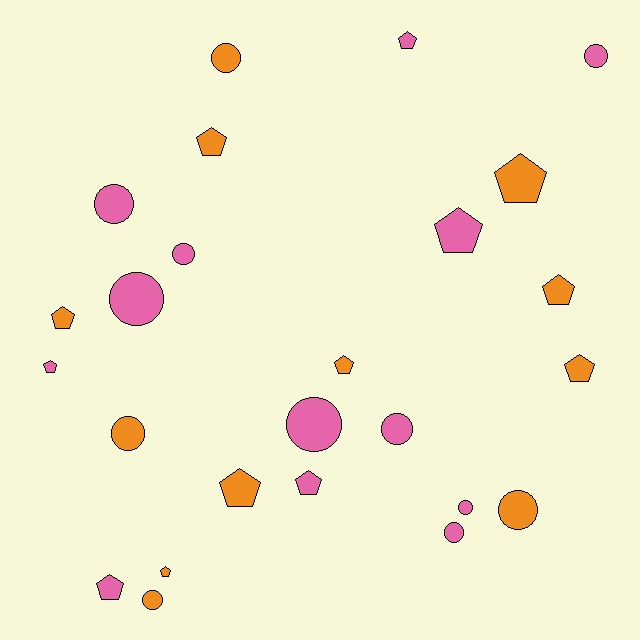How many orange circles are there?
There are 4 orange circles.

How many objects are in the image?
There are 25 objects.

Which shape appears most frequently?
Pentagon, with 13 objects.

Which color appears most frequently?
Pink, with 13 objects.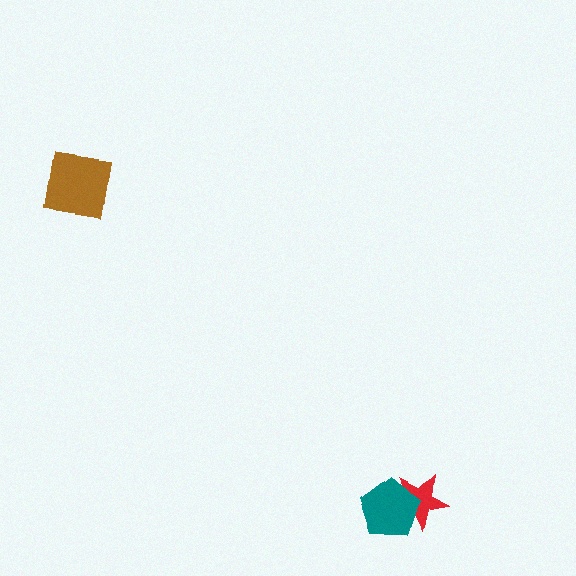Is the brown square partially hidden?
No, no other shape covers it.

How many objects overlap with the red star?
1 object overlaps with the red star.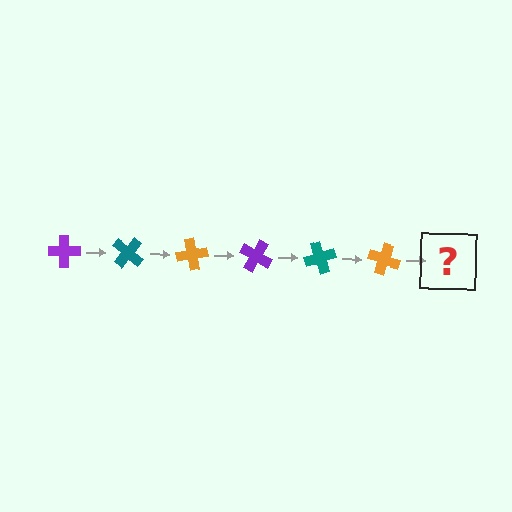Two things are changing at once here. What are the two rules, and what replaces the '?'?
The two rules are that it rotates 40 degrees each step and the color cycles through purple, teal, and orange. The '?' should be a purple cross, rotated 240 degrees from the start.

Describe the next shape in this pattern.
It should be a purple cross, rotated 240 degrees from the start.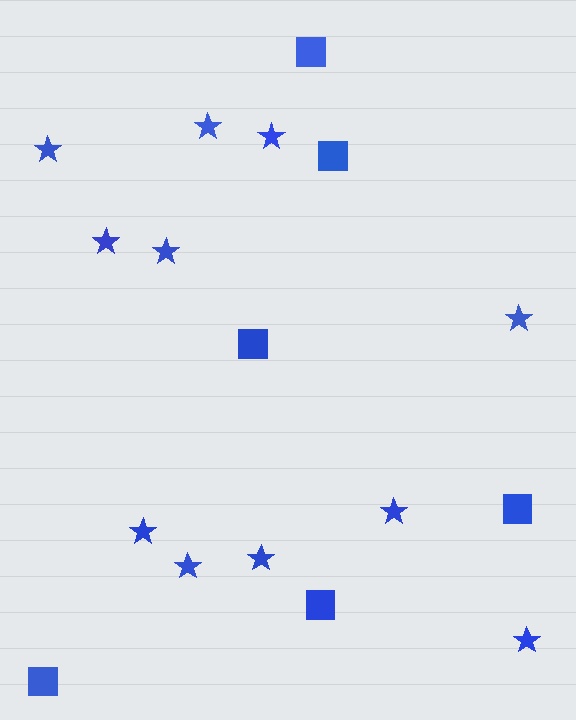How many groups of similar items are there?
There are 2 groups: one group of stars (11) and one group of squares (6).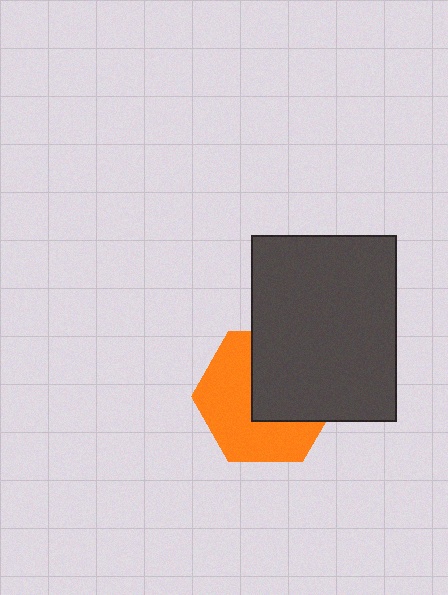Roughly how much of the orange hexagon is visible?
About half of it is visible (roughly 55%).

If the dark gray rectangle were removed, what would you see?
You would see the complete orange hexagon.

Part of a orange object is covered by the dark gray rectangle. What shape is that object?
It is a hexagon.